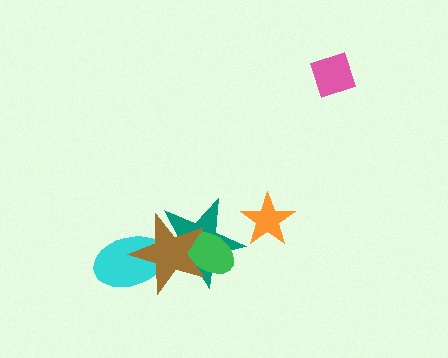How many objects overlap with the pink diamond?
0 objects overlap with the pink diamond.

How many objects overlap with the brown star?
3 objects overlap with the brown star.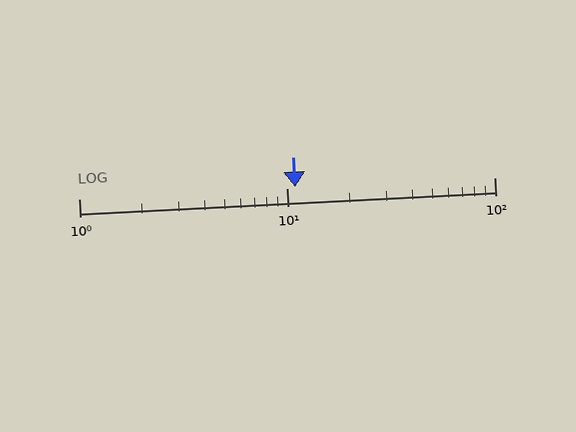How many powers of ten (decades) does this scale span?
The scale spans 2 decades, from 1 to 100.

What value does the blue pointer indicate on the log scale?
The pointer indicates approximately 11.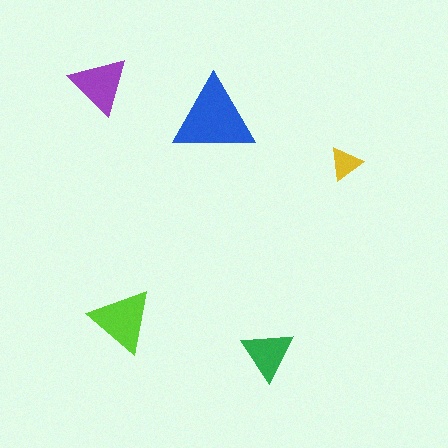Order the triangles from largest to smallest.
the blue one, the lime one, the purple one, the green one, the yellow one.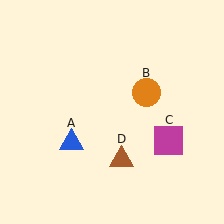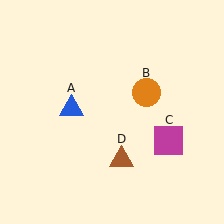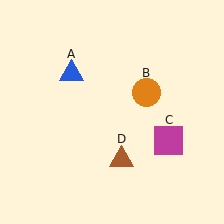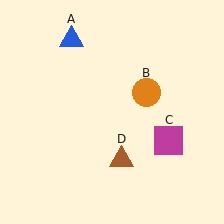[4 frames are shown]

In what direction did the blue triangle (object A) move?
The blue triangle (object A) moved up.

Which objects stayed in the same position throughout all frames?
Orange circle (object B) and magenta square (object C) and brown triangle (object D) remained stationary.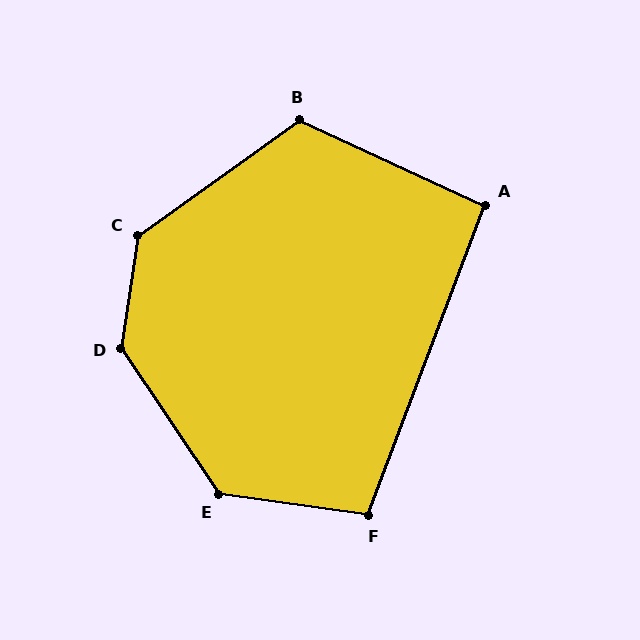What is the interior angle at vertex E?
Approximately 132 degrees (obtuse).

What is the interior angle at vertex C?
Approximately 134 degrees (obtuse).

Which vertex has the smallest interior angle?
A, at approximately 94 degrees.